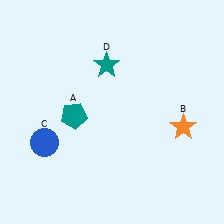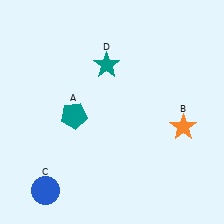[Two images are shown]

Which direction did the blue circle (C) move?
The blue circle (C) moved down.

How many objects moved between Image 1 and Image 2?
1 object moved between the two images.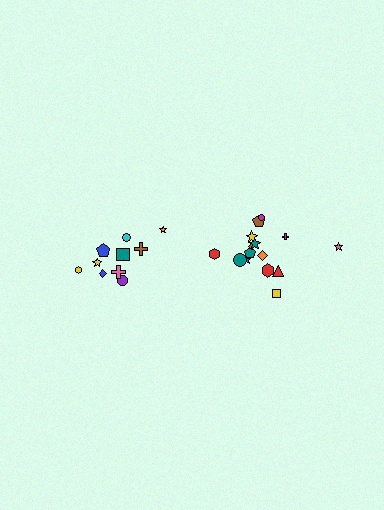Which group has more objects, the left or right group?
The right group.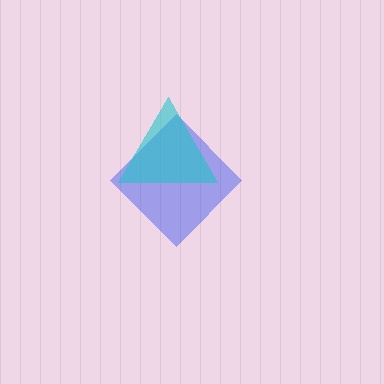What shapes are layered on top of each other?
The layered shapes are: a blue diamond, a cyan triangle.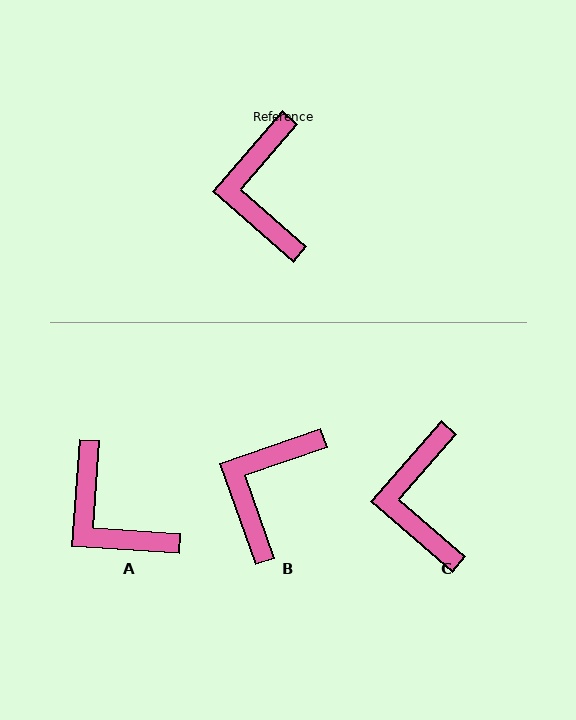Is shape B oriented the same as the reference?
No, it is off by about 30 degrees.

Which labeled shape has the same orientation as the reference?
C.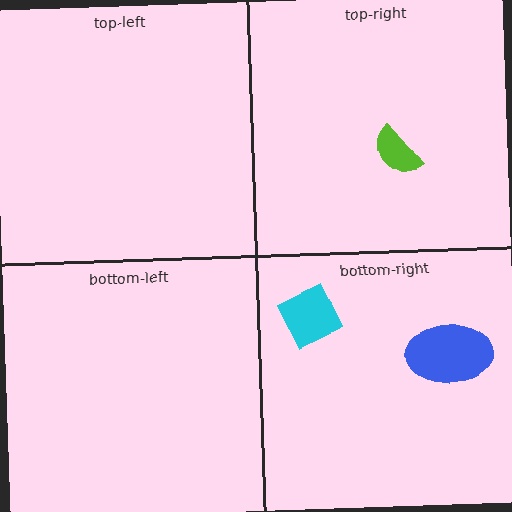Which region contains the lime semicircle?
The top-right region.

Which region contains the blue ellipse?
The bottom-right region.